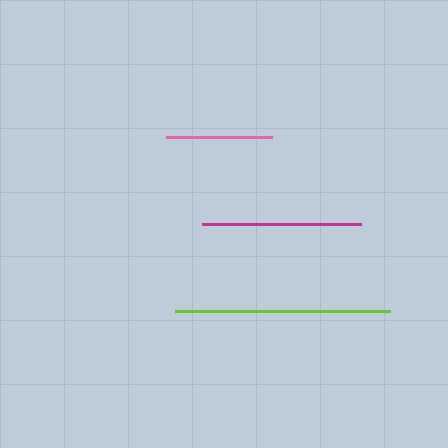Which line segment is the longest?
The lime line is the longest at approximately 215 pixels.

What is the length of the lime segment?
The lime segment is approximately 215 pixels long.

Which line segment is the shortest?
The pink line is the shortest at approximately 106 pixels.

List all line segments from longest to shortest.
From longest to shortest: lime, magenta, pink.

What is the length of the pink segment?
The pink segment is approximately 106 pixels long.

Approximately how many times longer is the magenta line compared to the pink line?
The magenta line is approximately 1.5 times the length of the pink line.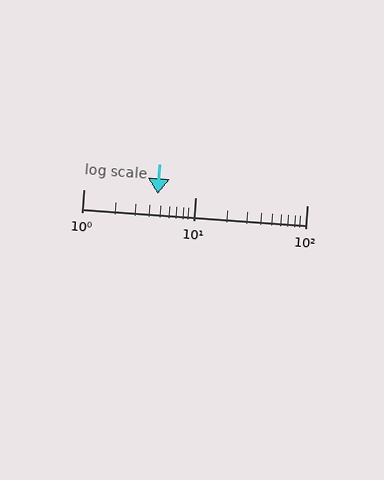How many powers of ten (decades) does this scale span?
The scale spans 2 decades, from 1 to 100.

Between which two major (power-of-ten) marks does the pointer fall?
The pointer is between 1 and 10.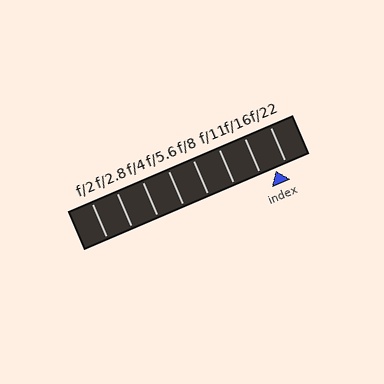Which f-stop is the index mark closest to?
The index mark is closest to f/22.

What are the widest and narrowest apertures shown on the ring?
The widest aperture shown is f/2 and the narrowest is f/22.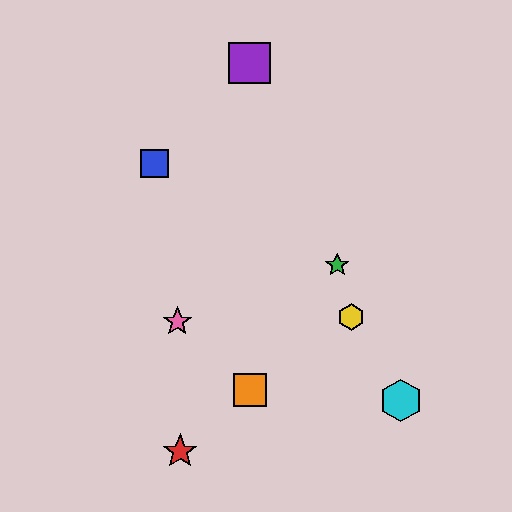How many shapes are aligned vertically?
2 shapes (the purple square, the orange square) are aligned vertically.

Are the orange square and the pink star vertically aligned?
No, the orange square is at x≈250 and the pink star is at x≈177.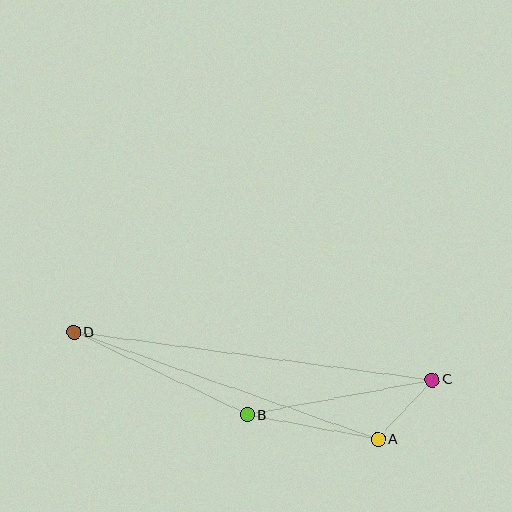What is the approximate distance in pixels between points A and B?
The distance between A and B is approximately 133 pixels.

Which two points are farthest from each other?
Points C and D are farthest from each other.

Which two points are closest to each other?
Points A and C are closest to each other.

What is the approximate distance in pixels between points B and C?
The distance between B and C is approximately 188 pixels.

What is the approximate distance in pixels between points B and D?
The distance between B and D is approximately 192 pixels.